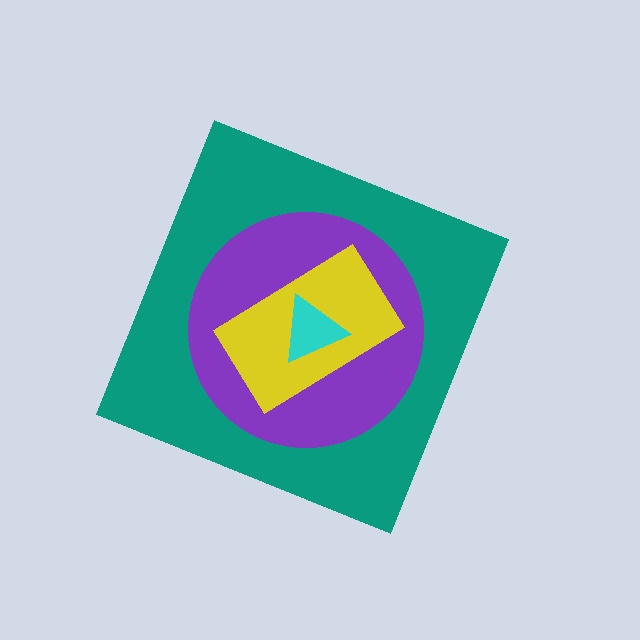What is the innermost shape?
The cyan triangle.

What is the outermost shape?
The teal diamond.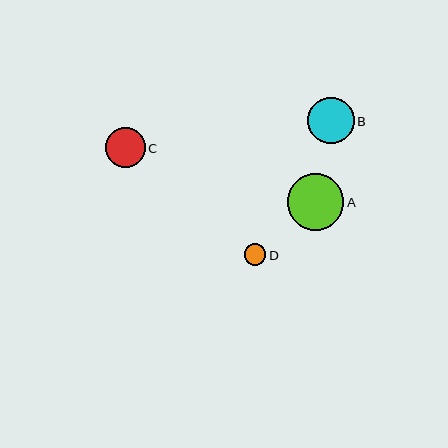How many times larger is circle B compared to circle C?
Circle B is approximately 1.2 times the size of circle C.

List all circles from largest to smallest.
From largest to smallest: A, B, C, D.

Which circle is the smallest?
Circle D is the smallest with a size of approximately 22 pixels.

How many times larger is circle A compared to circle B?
Circle A is approximately 1.2 times the size of circle B.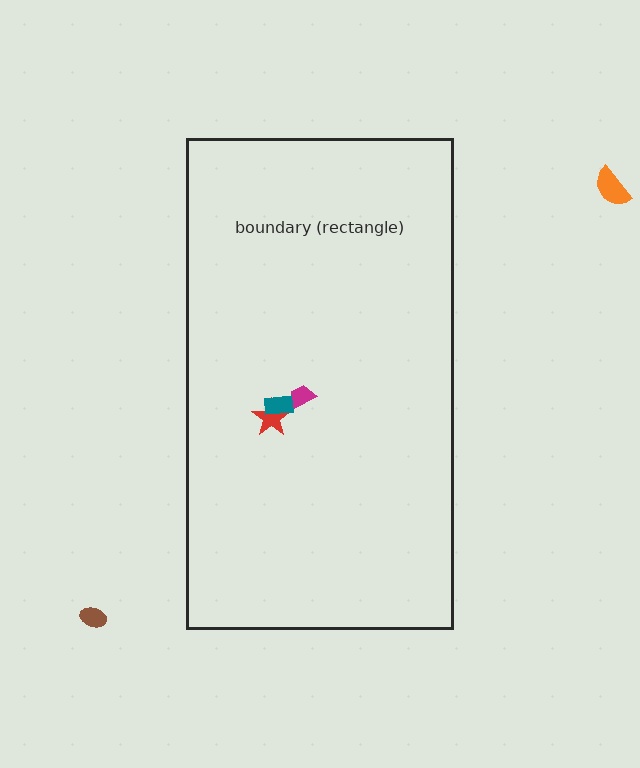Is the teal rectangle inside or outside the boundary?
Inside.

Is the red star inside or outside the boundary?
Inside.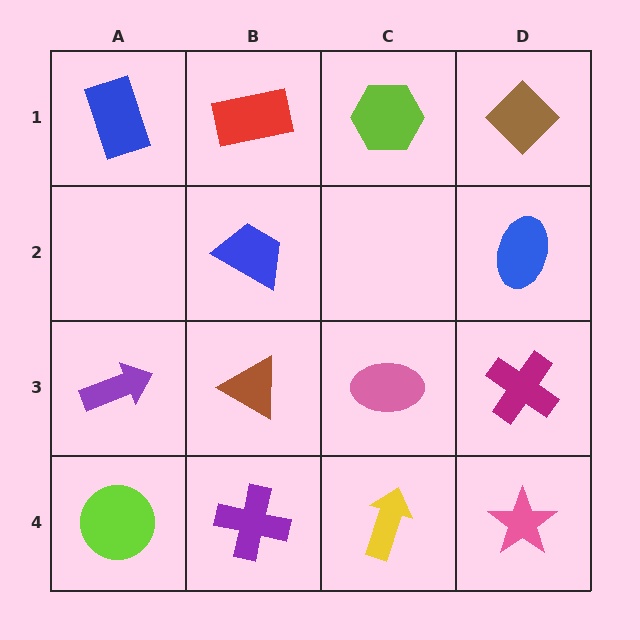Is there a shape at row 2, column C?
No, that cell is empty.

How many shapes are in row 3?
4 shapes.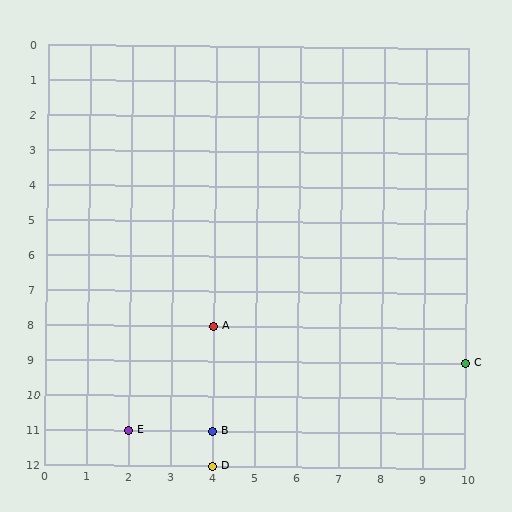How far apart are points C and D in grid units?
Points C and D are 6 columns and 3 rows apart (about 6.7 grid units diagonally).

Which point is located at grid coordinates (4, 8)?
Point A is at (4, 8).